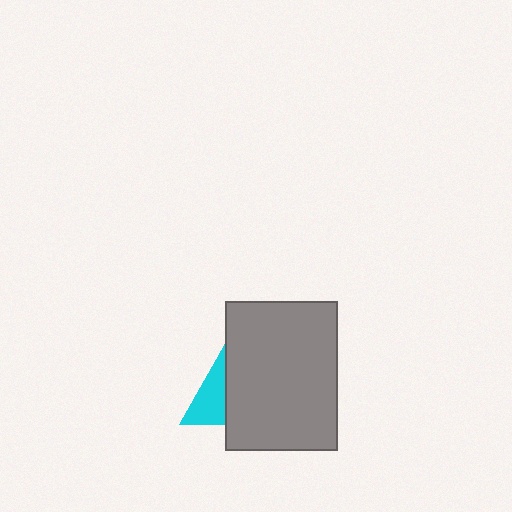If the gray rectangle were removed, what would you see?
You would see the complete cyan triangle.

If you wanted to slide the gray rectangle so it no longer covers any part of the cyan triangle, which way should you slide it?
Slide it right — that is the most direct way to separate the two shapes.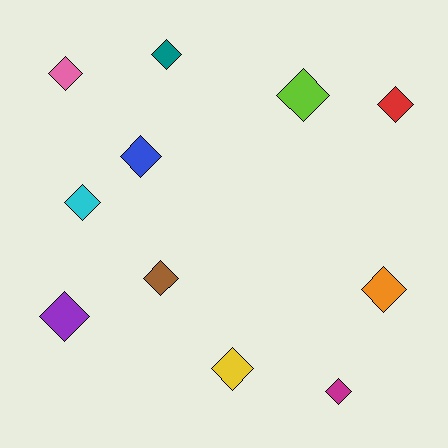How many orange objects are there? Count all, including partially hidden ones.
There is 1 orange object.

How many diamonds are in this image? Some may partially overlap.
There are 11 diamonds.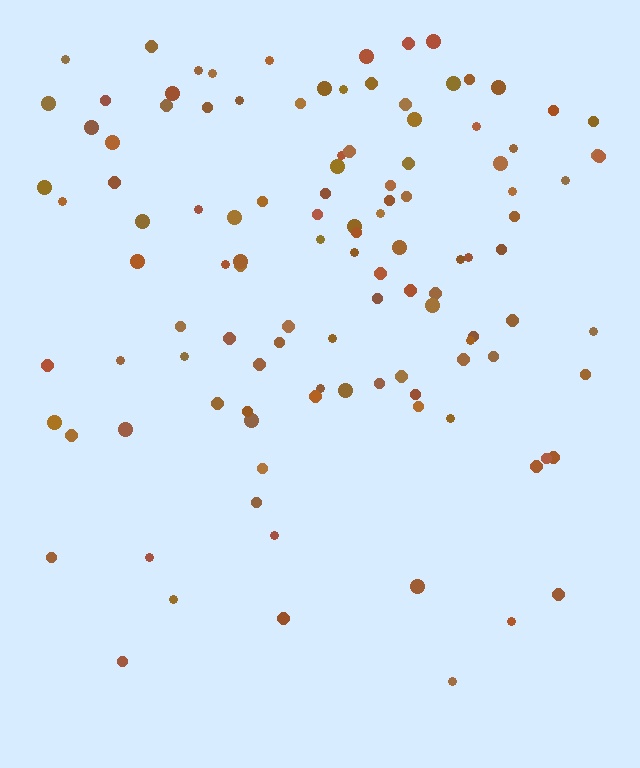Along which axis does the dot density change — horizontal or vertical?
Vertical.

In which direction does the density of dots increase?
From bottom to top, with the top side densest.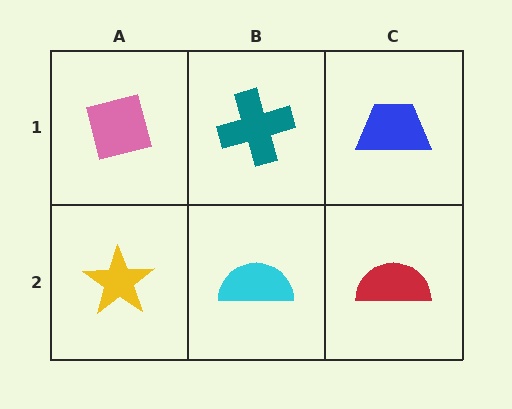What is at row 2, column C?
A red semicircle.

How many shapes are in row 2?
3 shapes.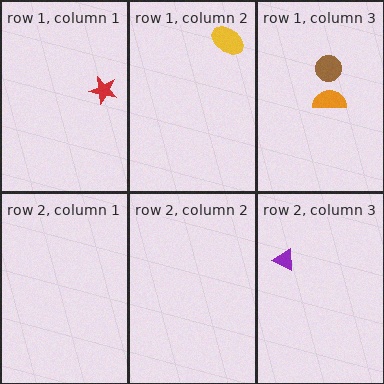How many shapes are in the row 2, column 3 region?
1.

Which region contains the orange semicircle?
The row 1, column 3 region.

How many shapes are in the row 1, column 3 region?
2.